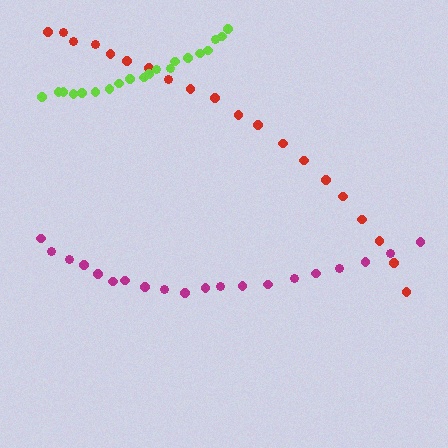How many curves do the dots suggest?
There are 3 distinct paths.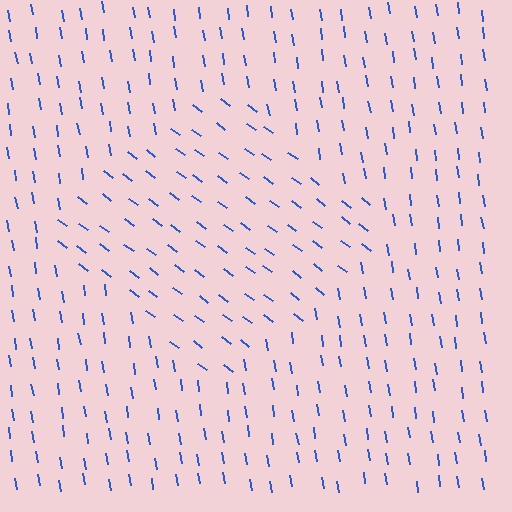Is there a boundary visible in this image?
Yes, there is a texture boundary formed by a change in line orientation.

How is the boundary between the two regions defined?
The boundary is defined purely by a change in line orientation (approximately 45 degrees difference). All lines are the same color and thickness.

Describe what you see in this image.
The image is filled with small blue line segments. A diamond region in the image has lines oriented differently from the surrounding lines, creating a visible texture boundary.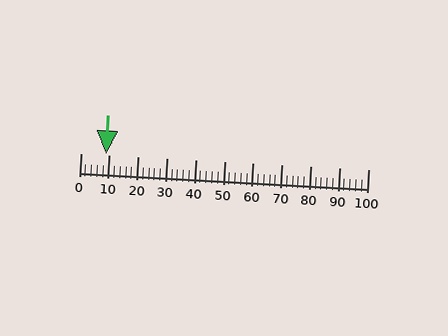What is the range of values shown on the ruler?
The ruler shows values from 0 to 100.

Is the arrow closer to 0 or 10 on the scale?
The arrow is closer to 10.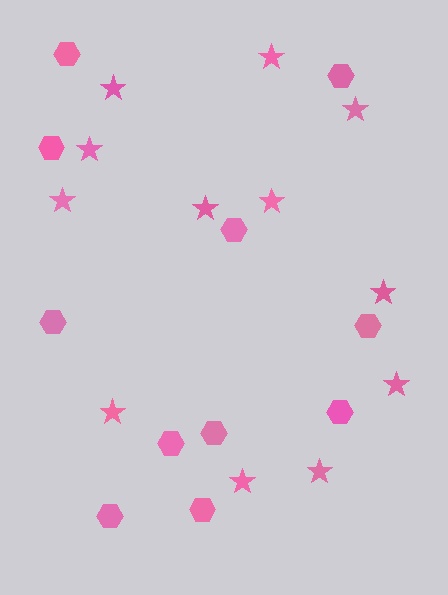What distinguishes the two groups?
There are 2 groups: one group of stars (12) and one group of hexagons (11).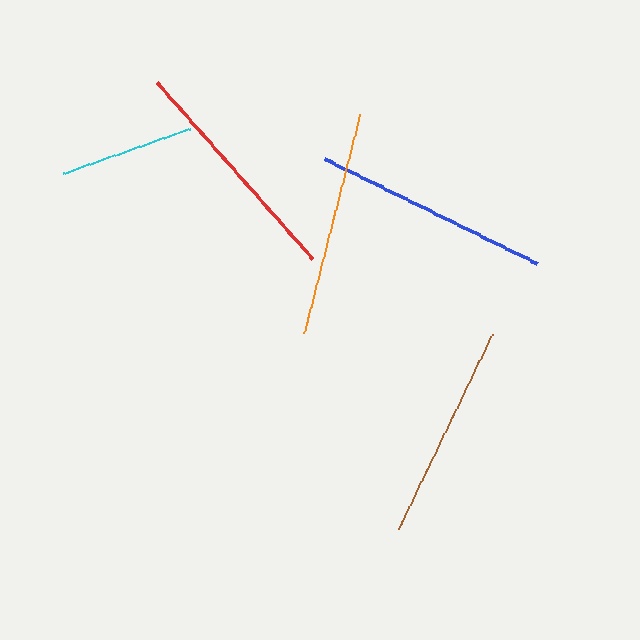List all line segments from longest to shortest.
From longest to shortest: blue, red, orange, brown, cyan.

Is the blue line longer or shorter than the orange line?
The blue line is longer than the orange line.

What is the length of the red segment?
The red segment is approximately 235 pixels long.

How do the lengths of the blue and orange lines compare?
The blue and orange lines are approximately the same length.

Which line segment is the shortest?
The cyan line is the shortest at approximately 134 pixels.